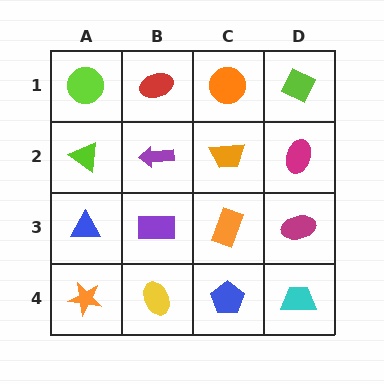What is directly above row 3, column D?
A magenta ellipse.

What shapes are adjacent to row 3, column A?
A lime triangle (row 2, column A), an orange star (row 4, column A), a purple rectangle (row 3, column B).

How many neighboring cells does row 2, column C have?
4.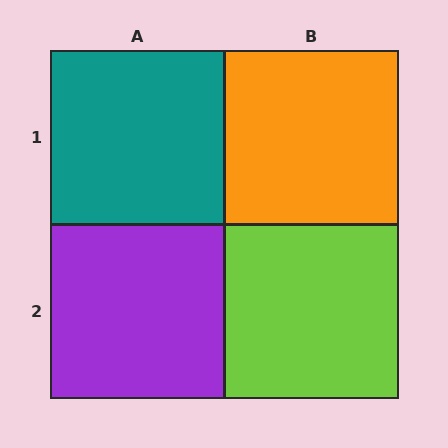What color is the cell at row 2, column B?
Lime.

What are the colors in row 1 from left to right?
Teal, orange.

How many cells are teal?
1 cell is teal.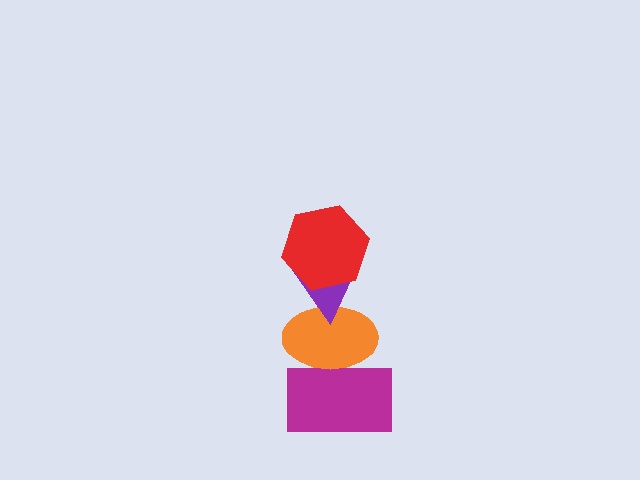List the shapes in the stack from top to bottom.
From top to bottom: the red hexagon, the purple triangle, the orange ellipse, the magenta rectangle.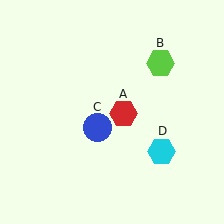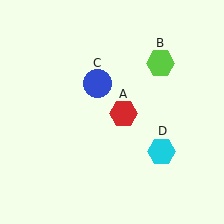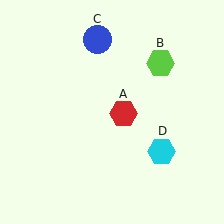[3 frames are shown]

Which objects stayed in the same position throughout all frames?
Red hexagon (object A) and lime hexagon (object B) and cyan hexagon (object D) remained stationary.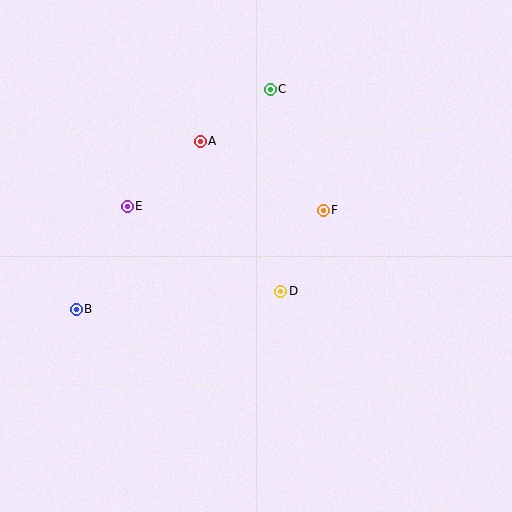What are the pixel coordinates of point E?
Point E is at (127, 206).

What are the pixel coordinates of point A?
Point A is at (200, 141).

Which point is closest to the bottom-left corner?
Point B is closest to the bottom-left corner.